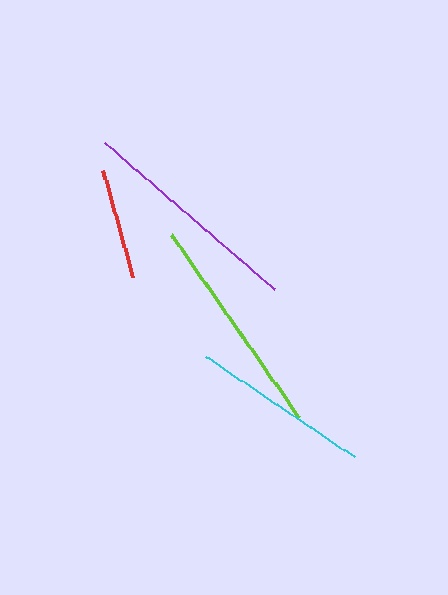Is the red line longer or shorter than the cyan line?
The cyan line is longer than the red line.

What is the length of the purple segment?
The purple segment is approximately 225 pixels long.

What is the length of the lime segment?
The lime segment is approximately 222 pixels long.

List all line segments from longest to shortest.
From longest to shortest: purple, lime, cyan, red.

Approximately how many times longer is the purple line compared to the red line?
The purple line is approximately 2.0 times the length of the red line.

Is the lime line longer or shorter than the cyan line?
The lime line is longer than the cyan line.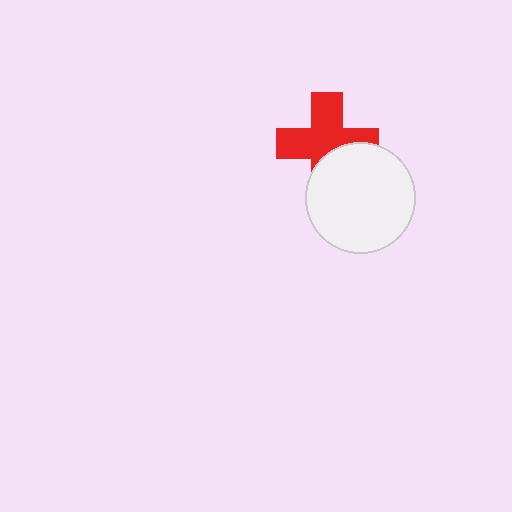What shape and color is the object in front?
The object in front is a white circle.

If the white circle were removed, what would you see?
You would see the complete red cross.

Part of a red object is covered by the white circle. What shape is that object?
It is a cross.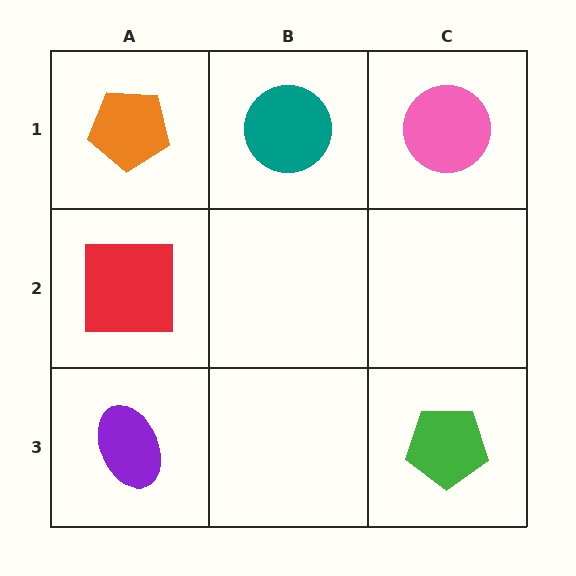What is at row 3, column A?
A purple ellipse.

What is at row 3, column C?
A green pentagon.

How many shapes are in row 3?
2 shapes.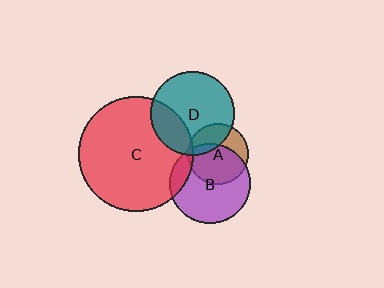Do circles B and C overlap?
Yes.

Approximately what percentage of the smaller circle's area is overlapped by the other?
Approximately 15%.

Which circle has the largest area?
Circle C (red).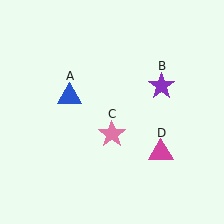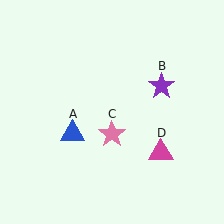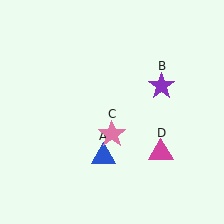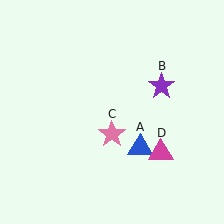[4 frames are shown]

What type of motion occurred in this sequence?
The blue triangle (object A) rotated counterclockwise around the center of the scene.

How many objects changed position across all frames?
1 object changed position: blue triangle (object A).